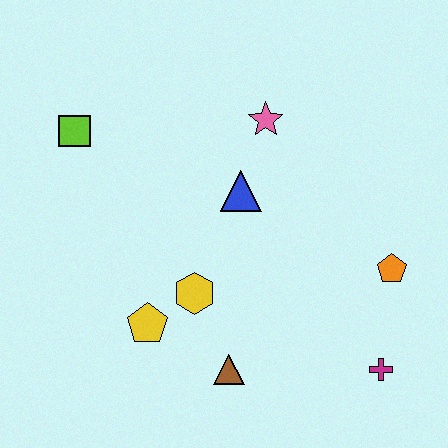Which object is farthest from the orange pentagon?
The lime square is farthest from the orange pentagon.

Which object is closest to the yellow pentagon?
The yellow hexagon is closest to the yellow pentagon.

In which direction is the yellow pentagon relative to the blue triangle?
The yellow pentagon is below the blue triangle.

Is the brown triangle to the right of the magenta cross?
No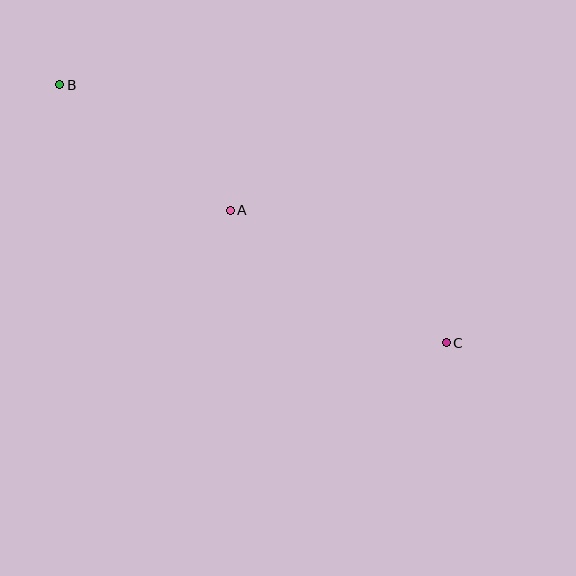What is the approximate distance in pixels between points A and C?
The distance between A and C is approximately 253 pixels.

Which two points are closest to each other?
Points A and B are closest to each other.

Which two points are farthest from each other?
Points B and C are farthest from each other.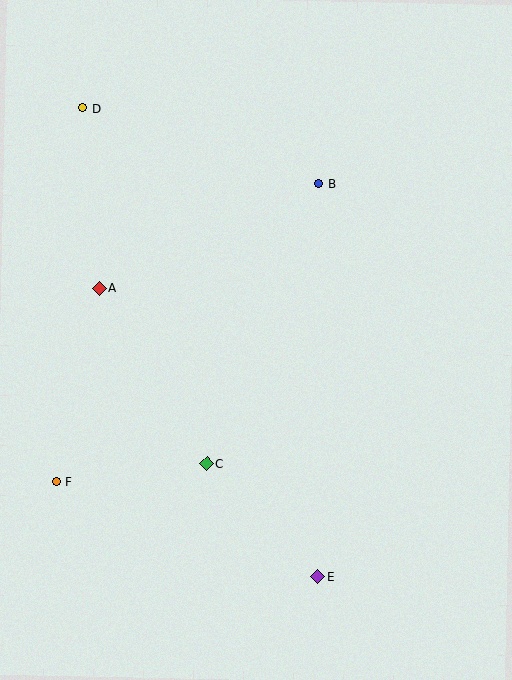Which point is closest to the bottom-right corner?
Point E is closest to the bottom-right corner.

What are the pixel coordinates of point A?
Point A is at (99, 288).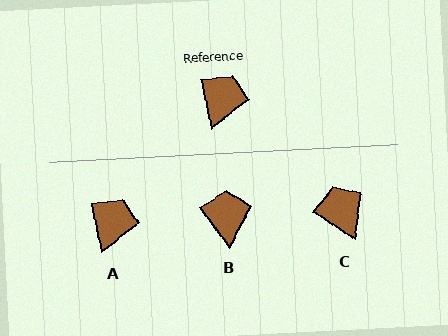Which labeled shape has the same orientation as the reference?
A.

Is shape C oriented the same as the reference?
No, it is off by about 45 degrees.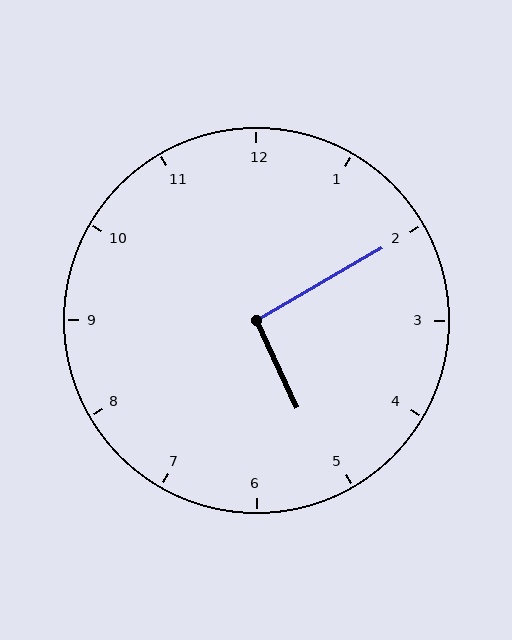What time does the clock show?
5:10.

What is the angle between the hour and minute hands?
Approximately 95 degrees.